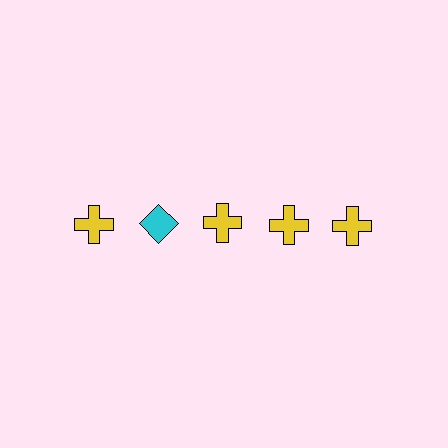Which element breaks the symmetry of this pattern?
The cyan diamond in the top row, second from left column breaks the symmetry. All other shapes are yellow crosses.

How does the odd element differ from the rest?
It differs in both color (cyan instead of yellow) and shape (diamond instead of cross).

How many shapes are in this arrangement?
There are 5 shapes arranged in a grid pattern.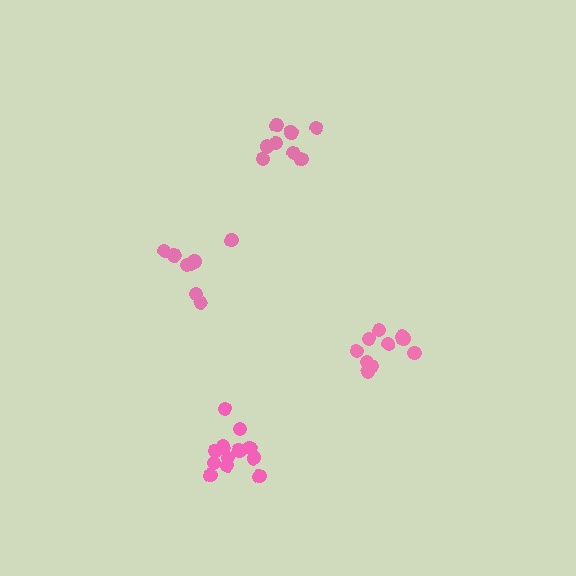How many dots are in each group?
Group 1: 12 dots, Group 2: 8 dots, Group 3: 9 dots, Group 4: 10 dots (39 total).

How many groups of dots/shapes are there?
There are 4 groups.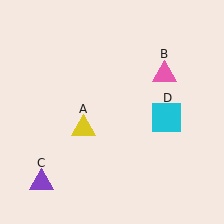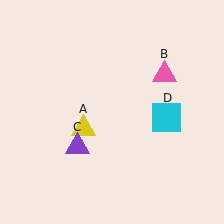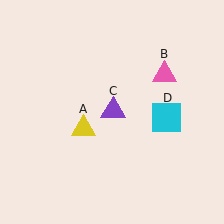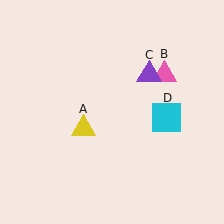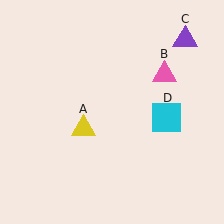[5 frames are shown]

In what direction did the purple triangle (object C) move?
The purple triangle (object C) moved up and to the right.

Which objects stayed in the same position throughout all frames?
Yellow triangle (object A) and pink triangle (object B) and cyan square (object D) remained stationary.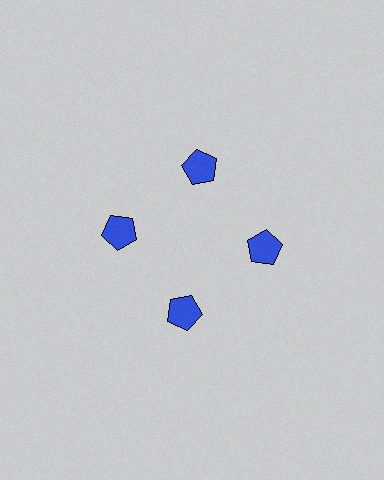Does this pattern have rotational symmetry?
Yes, this pattern has 4-fold rotational symmetry. It looks the same after rotating 90 degrees around the center.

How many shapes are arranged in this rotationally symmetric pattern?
There are 4 shapes, arranged in 4 groups of 1.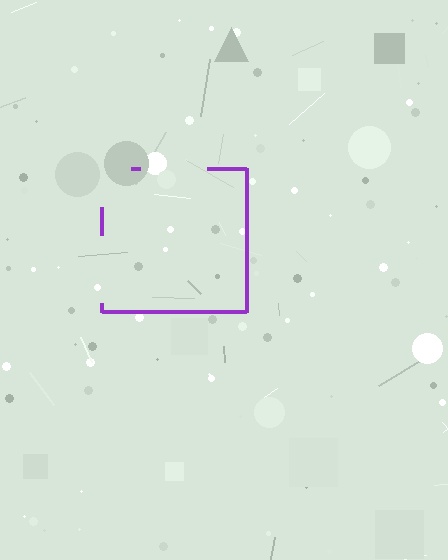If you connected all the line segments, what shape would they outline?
They would outline a square.